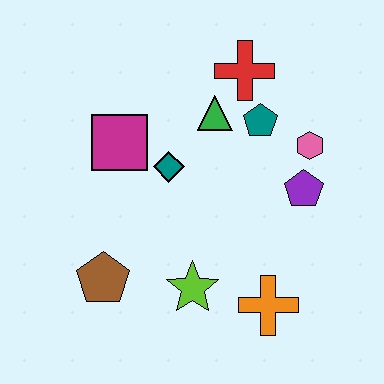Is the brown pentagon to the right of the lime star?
No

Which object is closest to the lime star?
The orange cross is closest to the lime star.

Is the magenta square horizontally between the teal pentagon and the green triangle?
No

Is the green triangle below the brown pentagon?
No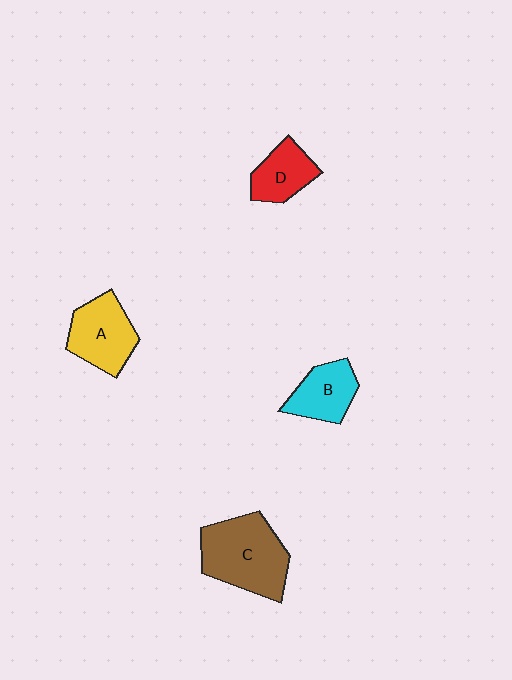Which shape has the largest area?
Shape C (brown).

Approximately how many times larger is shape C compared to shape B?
Approximately 1.7 times.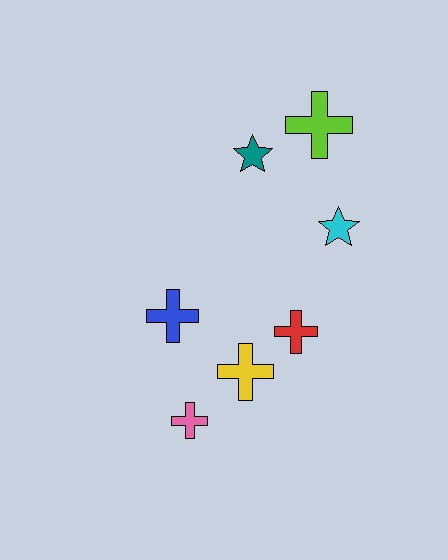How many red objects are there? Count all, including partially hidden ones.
There is 1 red object.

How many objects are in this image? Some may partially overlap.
There are 7 objects.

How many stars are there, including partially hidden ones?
There are 2 stars.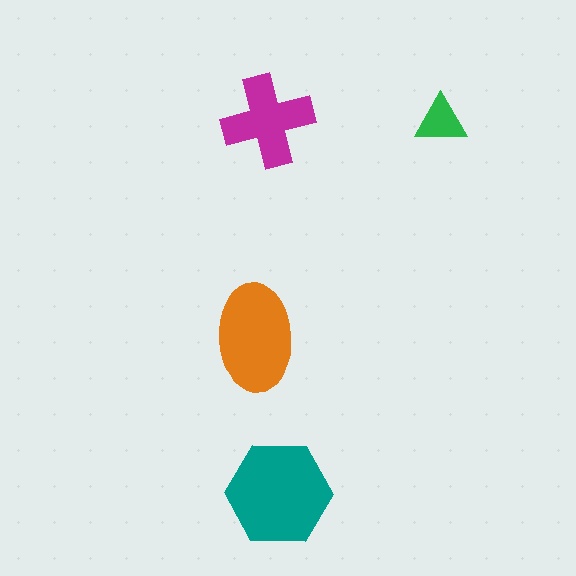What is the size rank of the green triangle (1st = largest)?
4th.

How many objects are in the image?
There are 4 objects in the image.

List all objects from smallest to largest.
The green triangle, the magenta cross, the orange ellipse, the teal hexagon.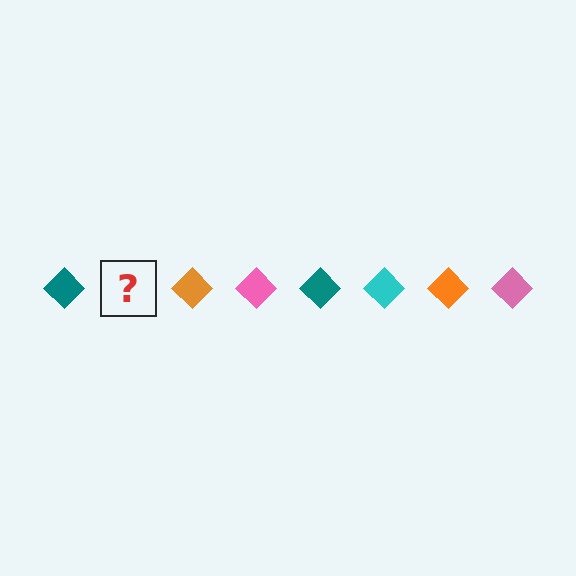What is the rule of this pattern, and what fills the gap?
The rule is that the pattern cycles through teal, cyan, orange, pink diamonds. The gap should be filled with a cyan diamond.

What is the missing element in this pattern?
The missing element is a cyan diamond.